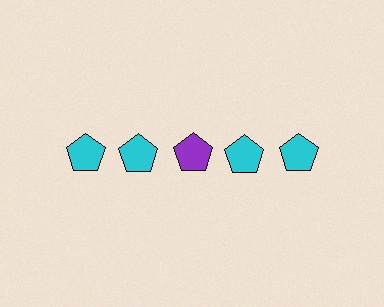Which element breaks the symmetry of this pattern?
The purple pentagon in the top row, center column breaks the symmetry. All other shapes are cyan pentagons.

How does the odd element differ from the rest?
It has a different color: purple instead of cyan.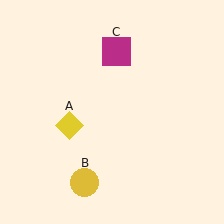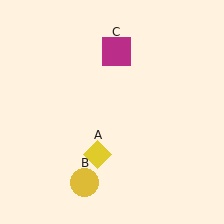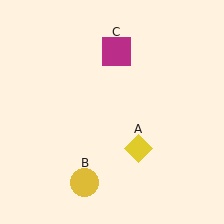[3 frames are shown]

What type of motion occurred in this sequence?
The yellow diamond (object A) rotated counterclockwise around the center of the scene.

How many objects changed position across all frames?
1 object changed position: yellow diamond (object A).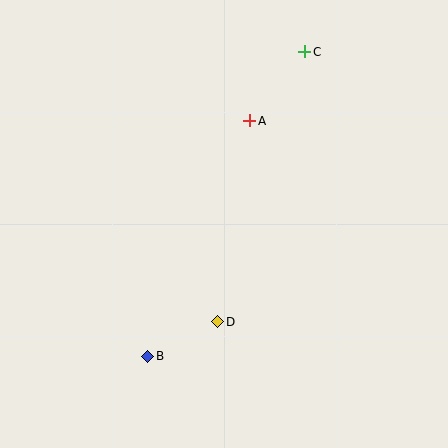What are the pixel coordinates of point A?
Point A is at (250, 121).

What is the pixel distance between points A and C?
The distance between A and C is 88 pixels.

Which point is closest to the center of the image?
Point D at (218, 322) is closest to the center.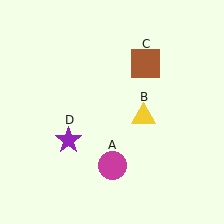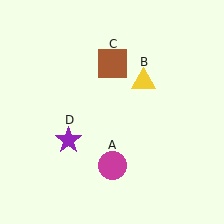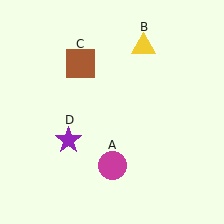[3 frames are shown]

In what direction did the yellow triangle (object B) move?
The yellow triangle (object B) moved up.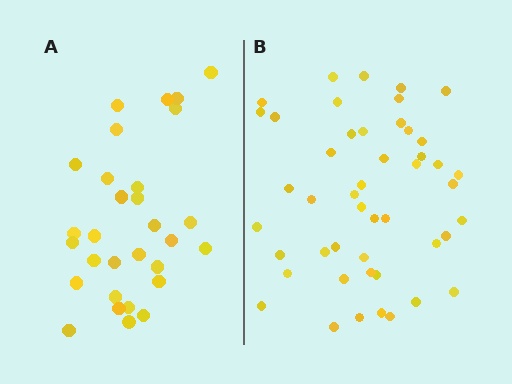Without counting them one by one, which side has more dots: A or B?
Region B (the right region) has more dots.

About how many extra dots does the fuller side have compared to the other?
Region B has approximately 15 more dots than region A.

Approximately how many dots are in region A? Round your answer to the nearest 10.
About 30 dots.